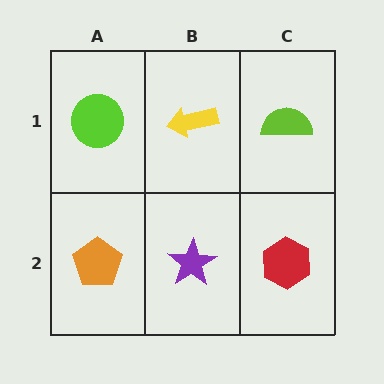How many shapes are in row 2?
3 shapes.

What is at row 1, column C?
A lime semicircle.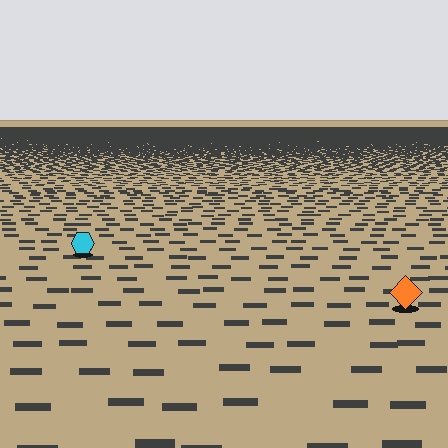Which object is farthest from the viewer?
The cyan hexagon is farthest from the viewer. It appears smaller and the ground texture around it is denser.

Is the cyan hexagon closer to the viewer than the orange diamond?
No. The orange diamond is closer — you can tell from the texture gradient: the ground texture is coarser near it.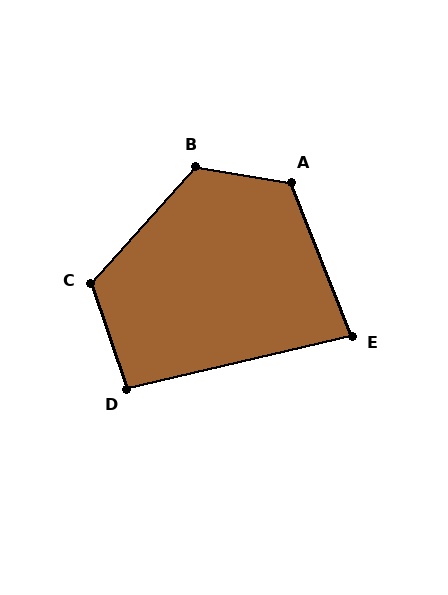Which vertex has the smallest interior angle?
E, at approximately 82 degrees.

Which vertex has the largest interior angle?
B, at approximately 123 degrees.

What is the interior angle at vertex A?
Approximately 120 degrees (obtuse).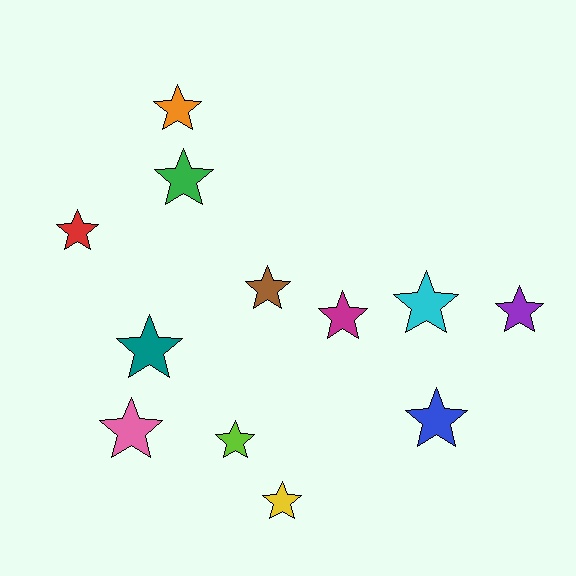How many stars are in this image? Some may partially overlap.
There are 12 stars.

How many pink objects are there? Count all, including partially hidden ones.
There is 1 pink object.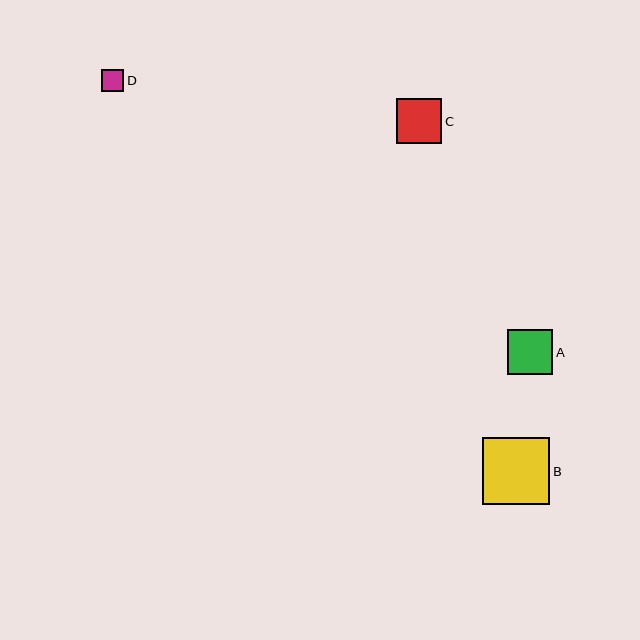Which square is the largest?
Square B is the largest with a size of approximately 67 pixels.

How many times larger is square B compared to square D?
Square B is approximately 3.1 times the size of square D.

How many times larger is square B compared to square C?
Square B is approximately 1.5 times the size of square C.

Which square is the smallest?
Square D is the smallest with a size of approximately 22 pixels.